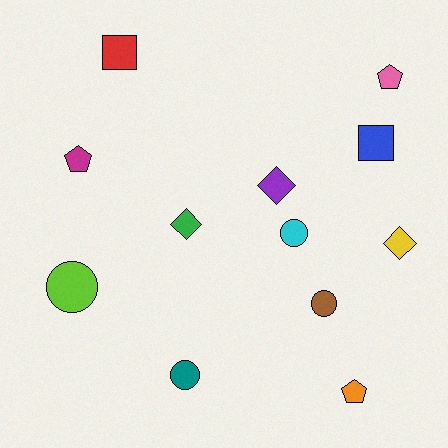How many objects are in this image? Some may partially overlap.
There are 12 objects.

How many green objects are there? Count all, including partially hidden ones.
There is 1 green object.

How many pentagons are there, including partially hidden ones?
There are 3 pentagons.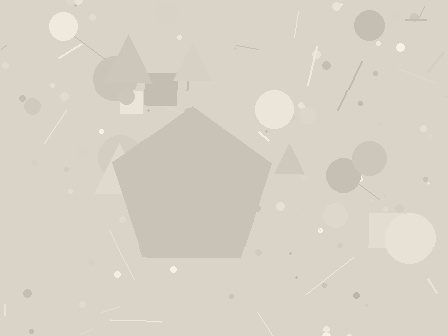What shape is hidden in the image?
A pentagon is hidden in the image.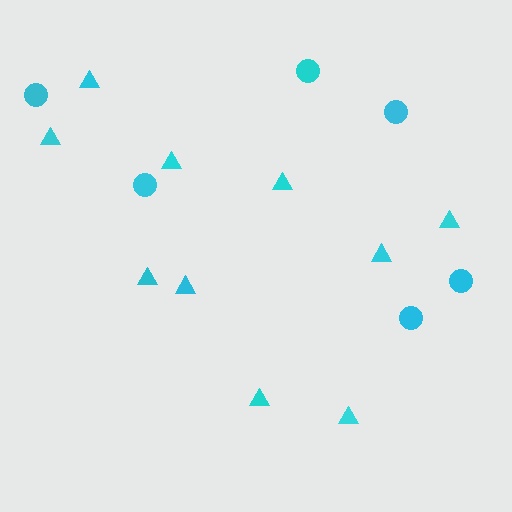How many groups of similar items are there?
There are 2 groups: one group of circles (6) and one group of triangles (10).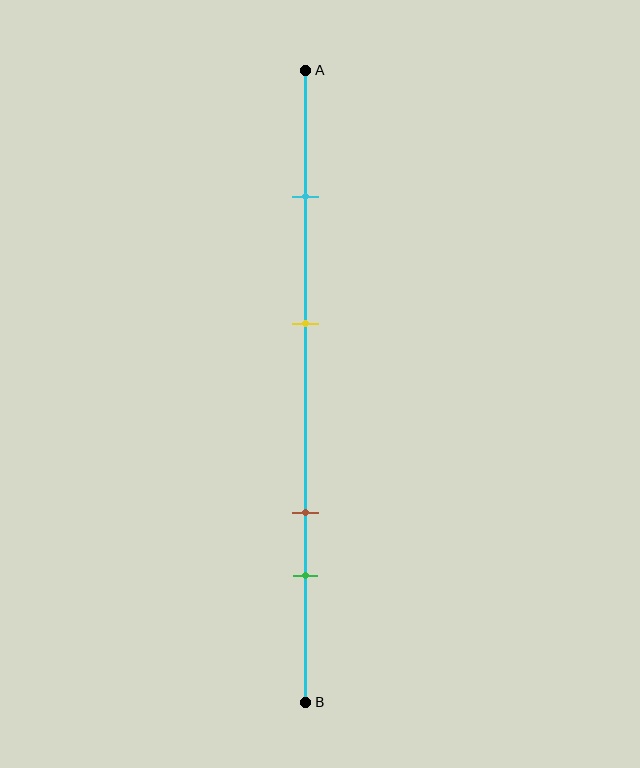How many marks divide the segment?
There are 4 marks dividing the segment.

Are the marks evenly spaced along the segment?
No, the marks are not evenly spaced.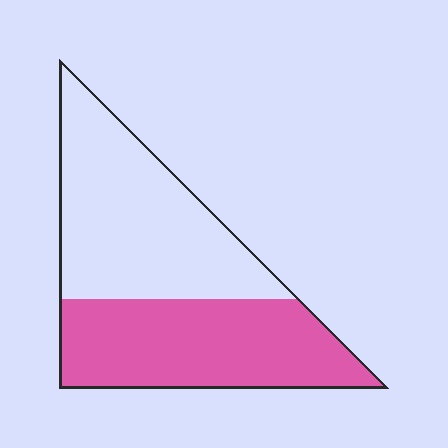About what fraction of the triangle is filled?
About one half (1/2).